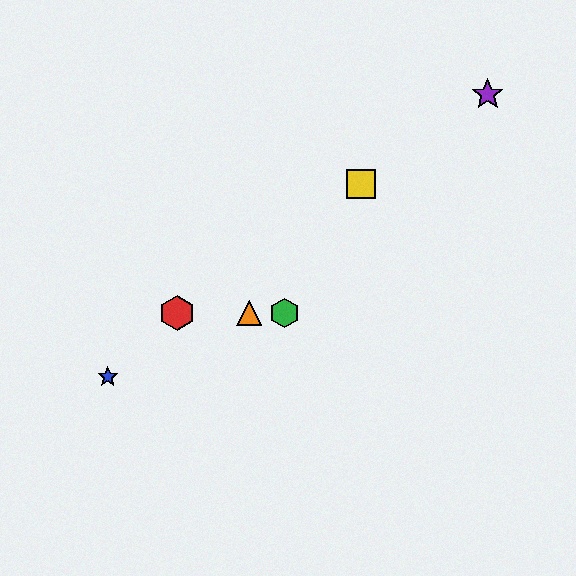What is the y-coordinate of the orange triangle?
The orange triangle is at y≈313.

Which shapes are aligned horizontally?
The red hexagon, the green hexagon, the orange triangle are aligned horizontally.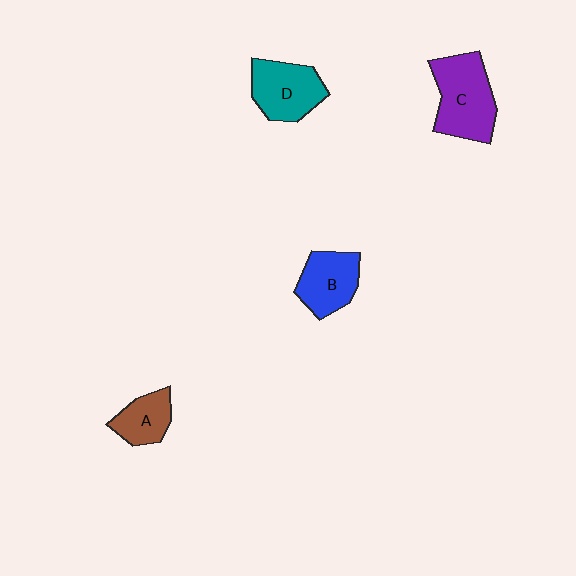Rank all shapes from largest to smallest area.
From largest to smallest: C (purple), D (teal), B (blue), A (brown).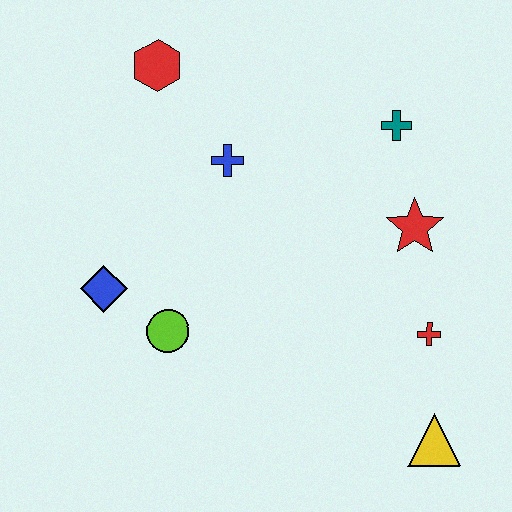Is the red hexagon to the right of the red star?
No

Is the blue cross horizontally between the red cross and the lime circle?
Yes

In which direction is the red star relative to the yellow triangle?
The red star is above the yellow triangle.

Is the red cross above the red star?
No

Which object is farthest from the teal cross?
The blue diamond is farthest from the teal cross.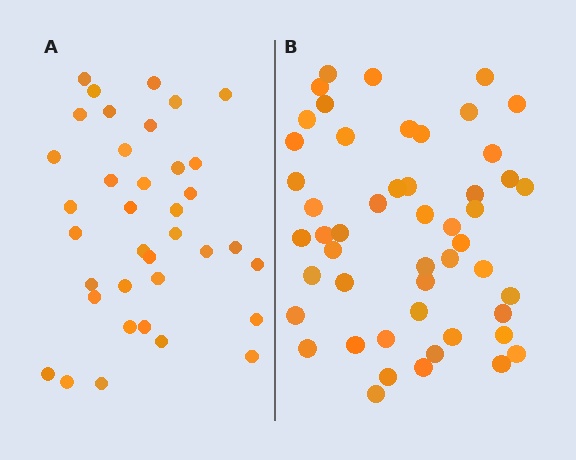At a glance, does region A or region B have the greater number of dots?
Region B (the right region) has more dots.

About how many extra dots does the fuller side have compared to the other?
Region B has approximately 15 more dots than region A.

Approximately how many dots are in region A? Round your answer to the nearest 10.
About 40 dots. (The exact count is 37, which rounds to 40.)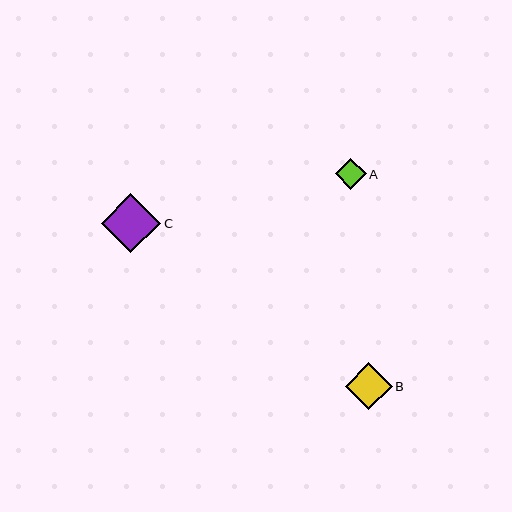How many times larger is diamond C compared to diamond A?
Diamond C is approximately 1.9 times the size of diamond A.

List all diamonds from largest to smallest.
From largest to smallest: C, B, A.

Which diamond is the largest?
Diamond C is the largest with a size of approximately 60 pixels.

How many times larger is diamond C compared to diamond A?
Diamond C is approximately 1.9 times the size of diamond A.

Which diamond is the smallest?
Diamond A is the smallest with a size of approximately 31 pixels.